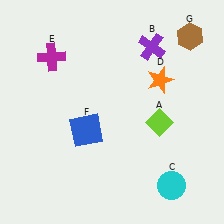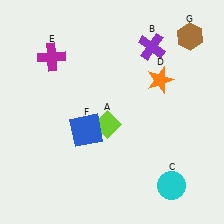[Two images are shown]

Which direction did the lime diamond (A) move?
The lime diamond (A) moved left.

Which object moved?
The lime diamond (A) moved left.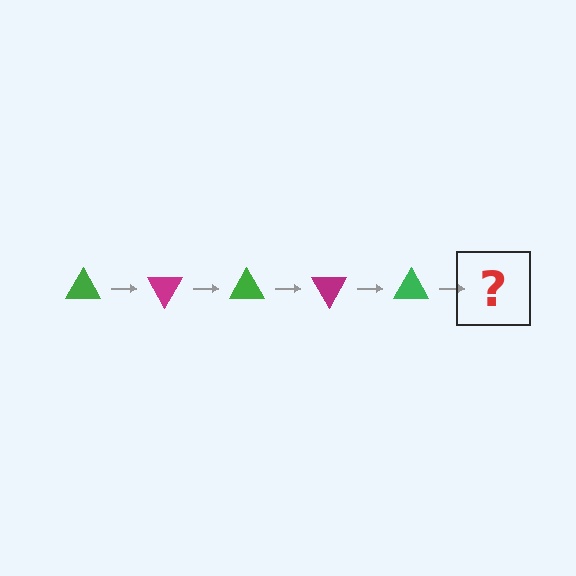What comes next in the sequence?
The next element should be a magenta triangle, rotated 300 degrees from the start.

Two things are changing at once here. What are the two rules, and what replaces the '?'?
The two rules are that it rotates 60 degrees each step and the color cycles through green and magenta. The '?' should be a magenta triangle, rotated 300 degrees from the start.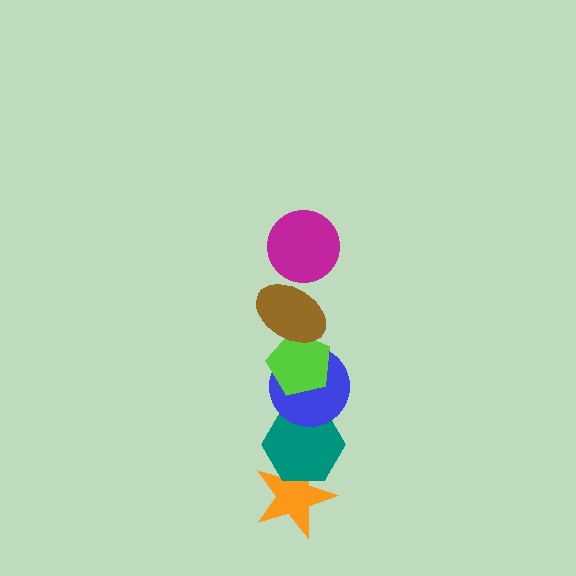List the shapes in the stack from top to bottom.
From top to bottom: the magenta circle, the brown ellipse, the lime pentagon, the blue circle, the teal hexagon, the orange star.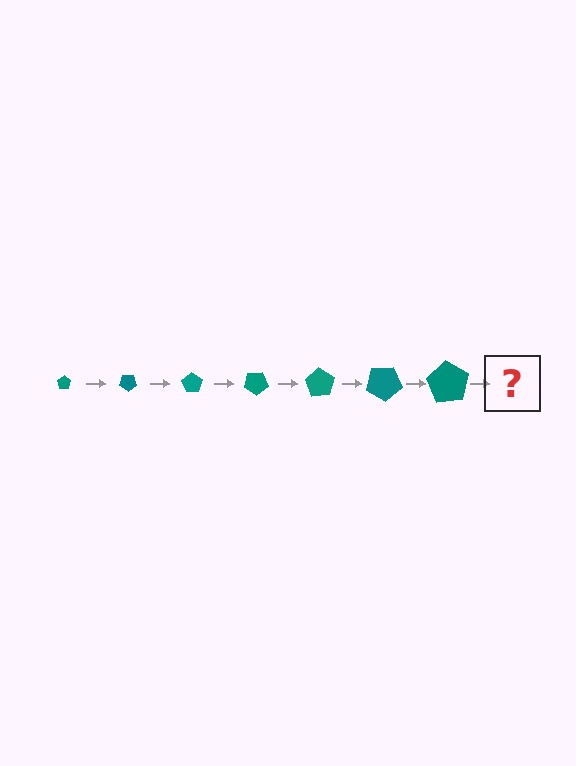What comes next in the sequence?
The next element should be a pentagon, larger than the previous one and rotated 245 degrees from the start.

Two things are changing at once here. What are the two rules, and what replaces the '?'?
The two rules are that the pentagon grows larger each step and it rotates 35 degrees each step. The '?' should be a pentagon, larger than the previous one and rotated 245 degrees from the start.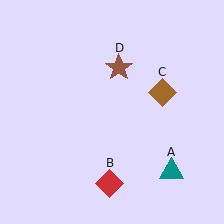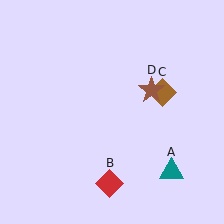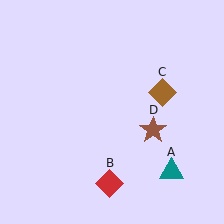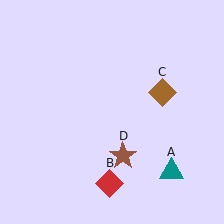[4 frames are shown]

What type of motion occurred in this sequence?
The brown star (object D) rotated clockwise around the center of the scene.